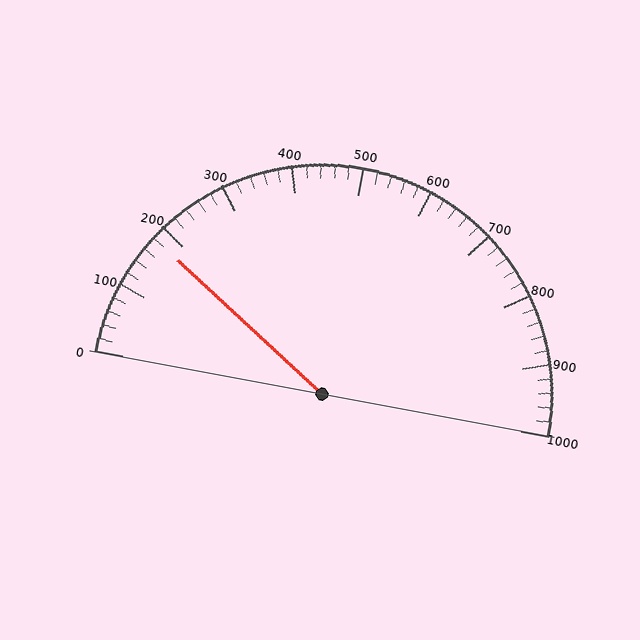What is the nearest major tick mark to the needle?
The nearest major tick mark is 200.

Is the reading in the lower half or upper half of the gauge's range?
The reading is in the lower half of the range (0 to 1000).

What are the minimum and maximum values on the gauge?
The gauge ranges from 0 to 1000.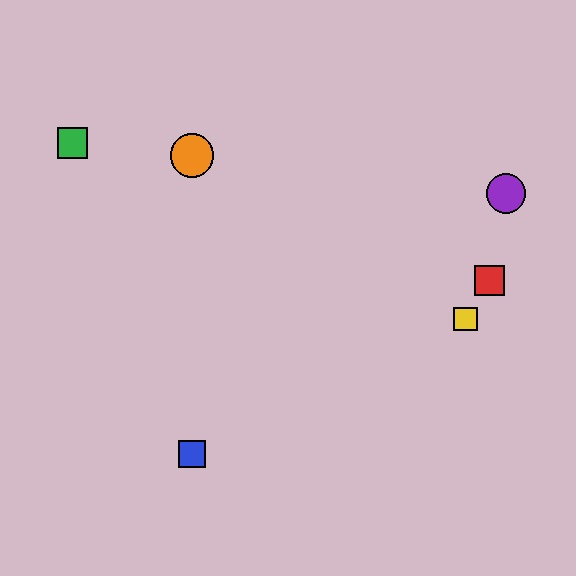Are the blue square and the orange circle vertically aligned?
Yes, both are at x≈192.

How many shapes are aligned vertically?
2 shapes (the blue square, the orange circle) are aligned vertically.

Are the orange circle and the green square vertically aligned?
No, the orange circle is at x≈192 and the green square is at x≈73.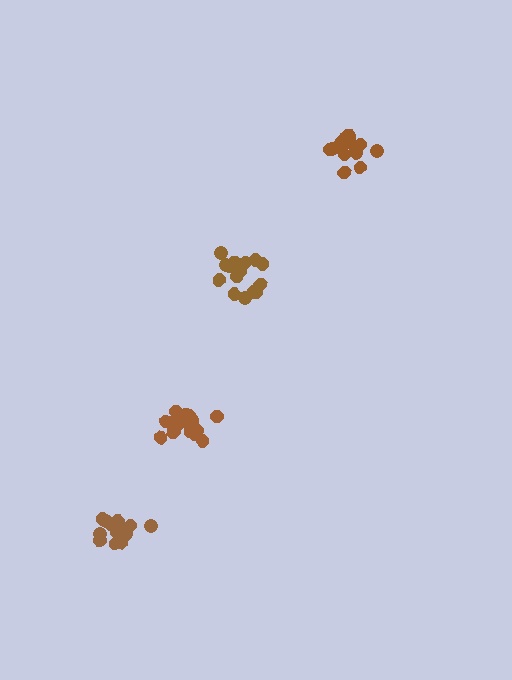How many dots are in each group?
Group 1: 15 dots, Group 2: 15 dots, Group 3: 19 dots, Group 4: 18 dots (67 total).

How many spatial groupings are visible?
There are 4 spatial groupings.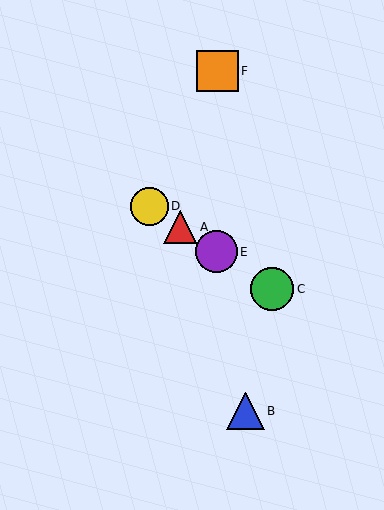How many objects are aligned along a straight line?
4 objects (A, C, D, E) are aligned along a straight line.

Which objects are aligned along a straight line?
Objects A, C, D, E are aligned along a straight line.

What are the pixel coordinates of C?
Object C is at (272, 289).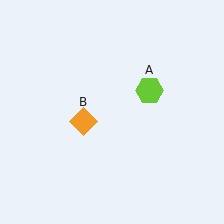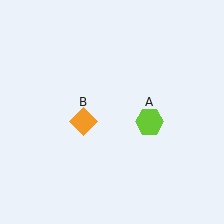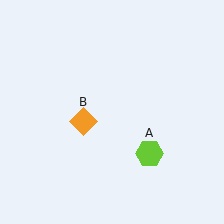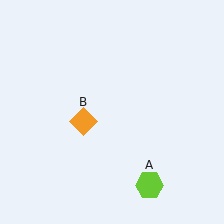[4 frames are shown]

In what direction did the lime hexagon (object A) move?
The lime hexagon (object A) moved down.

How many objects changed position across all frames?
1 object changed position: lime hexagon (object A).